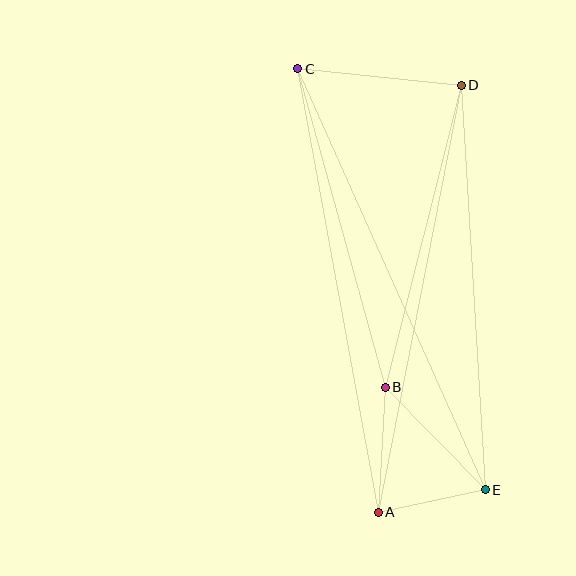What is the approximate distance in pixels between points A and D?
The distance between A and D is approximately 435 pixels.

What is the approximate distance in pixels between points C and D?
The distance between C and D is approximately 165 pixels.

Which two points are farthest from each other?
Points C and E are farthest from each other.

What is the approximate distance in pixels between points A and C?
The distance between A and C is approximately 451 pixels.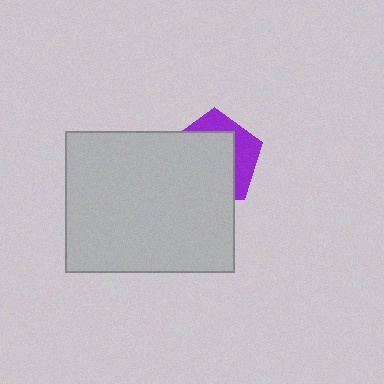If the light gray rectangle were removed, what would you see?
You would see the complete purple pentagon.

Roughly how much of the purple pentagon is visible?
A small part of it is visible (roughly 34%).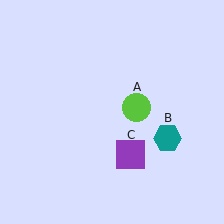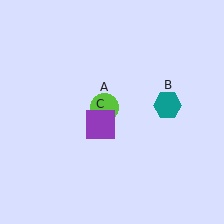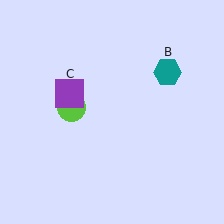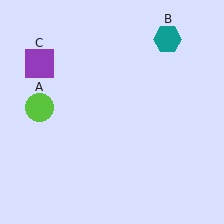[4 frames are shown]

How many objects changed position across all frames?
3 objects changed position: lime circle (object A), teal hexagon (object B), purple square (object C).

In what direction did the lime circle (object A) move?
The lime circle (object A) moved left.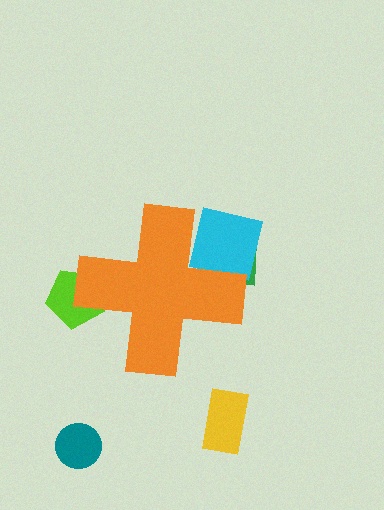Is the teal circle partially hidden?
No, the teal circle is fully visible.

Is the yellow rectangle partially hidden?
No, the yellow rectangle is fully visible.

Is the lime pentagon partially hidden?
Yes, the lime pentagon is partially hidden behind the orange cross.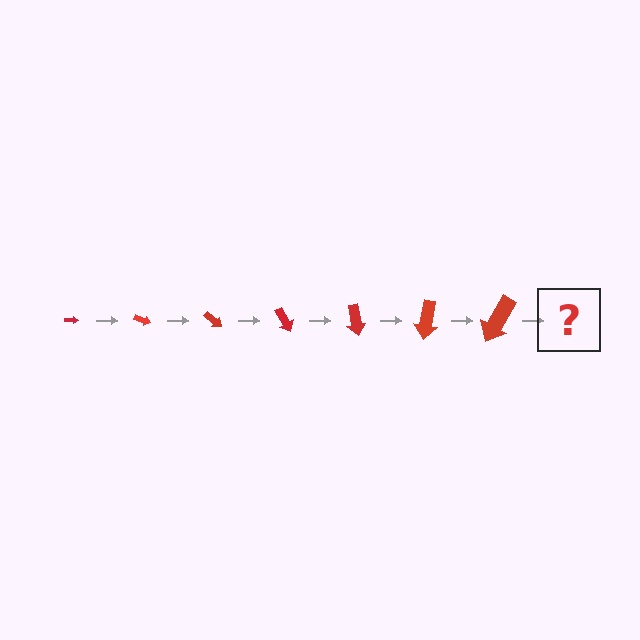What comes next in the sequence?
The next element should be an arrow, larger than the previous one and rotated 140 degrees from the start.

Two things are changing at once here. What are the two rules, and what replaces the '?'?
The two rules are that the arrow grows larger each step and it rotates 20 degrees each step. The '?' should be an arrow, larger than the previous one and rotated 140 degrees from the start.